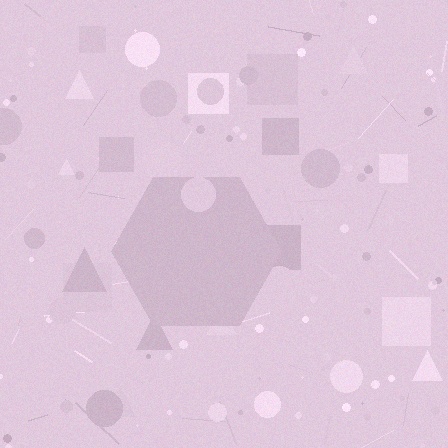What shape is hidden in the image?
A hexagon is hidden in the image.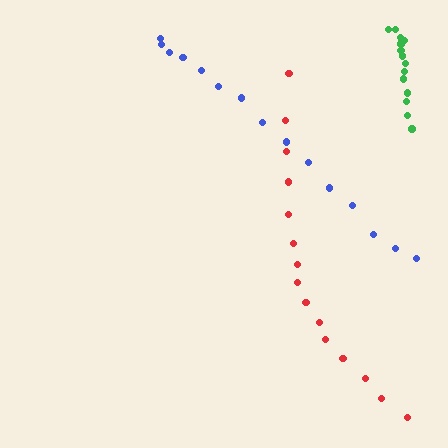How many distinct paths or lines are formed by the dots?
There are 3 distinct paths.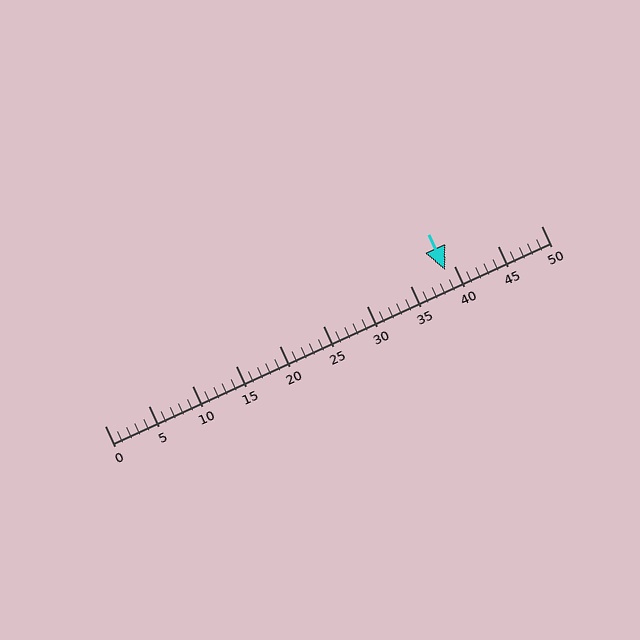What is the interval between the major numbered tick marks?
The major tick marks are spaced 5 units apart.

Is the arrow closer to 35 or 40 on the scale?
The arrow is closer to 40.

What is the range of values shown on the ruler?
The ruler shows values from 0 to 50.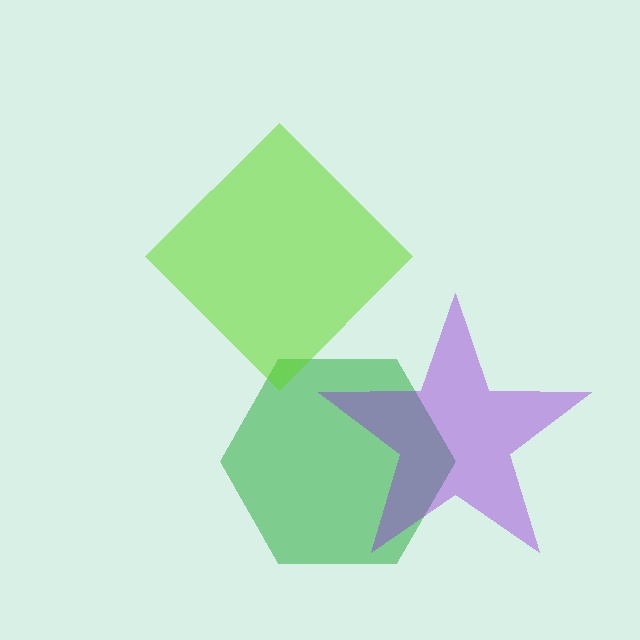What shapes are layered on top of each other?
The layered shapes are: a green hexagon, a lime diamond, a purple star.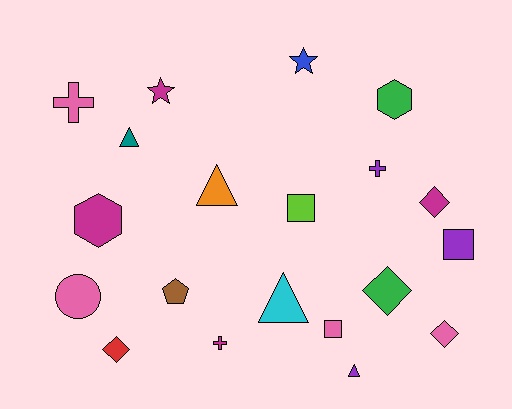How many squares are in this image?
There are 3 squares.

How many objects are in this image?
There are 20 objects.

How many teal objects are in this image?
There is 1 teal object.